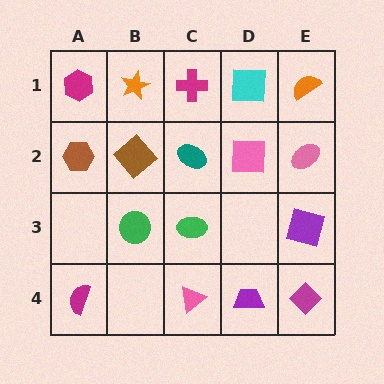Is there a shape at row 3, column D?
No, that cell is empty.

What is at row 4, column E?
A magenta diamond.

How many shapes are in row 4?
4 shapes.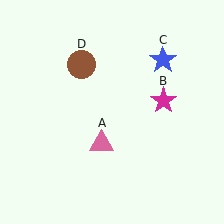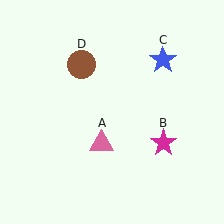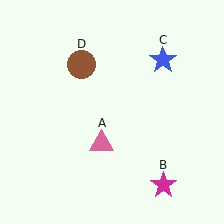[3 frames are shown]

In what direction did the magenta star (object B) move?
The magenta star (object B) moved down.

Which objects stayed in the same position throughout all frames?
Pink triangle (object A) and blue star (object C) and brown circle (object D) remained stationary.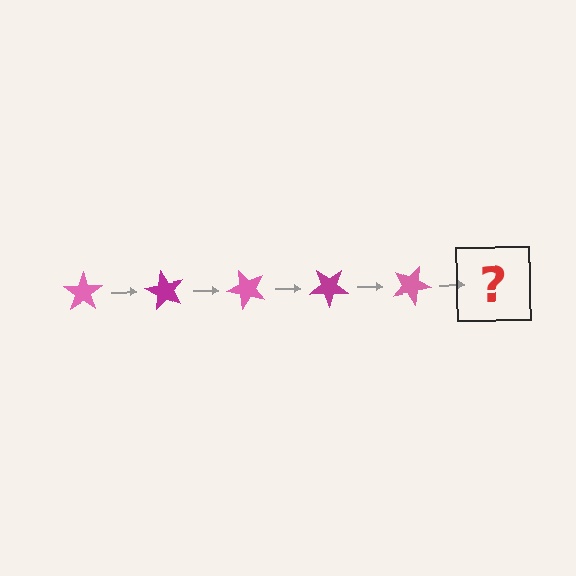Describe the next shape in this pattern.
It should be a magenta star, rotated 300 degrees from the start.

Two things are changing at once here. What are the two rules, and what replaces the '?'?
The two rules are that it rotates 60 degrees each step and the color cycles through pink and magenta. The '?' should be a magenta star, rotated 300 degrees from the start.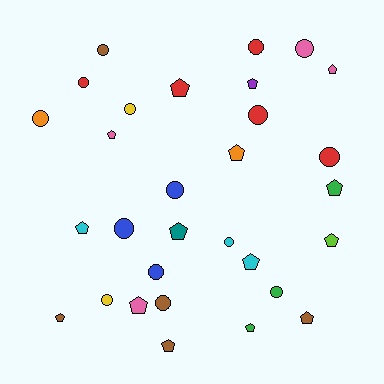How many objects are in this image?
There are 30 objects.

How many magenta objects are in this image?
There are no magenta objects.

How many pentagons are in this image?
There are 15 pentagons.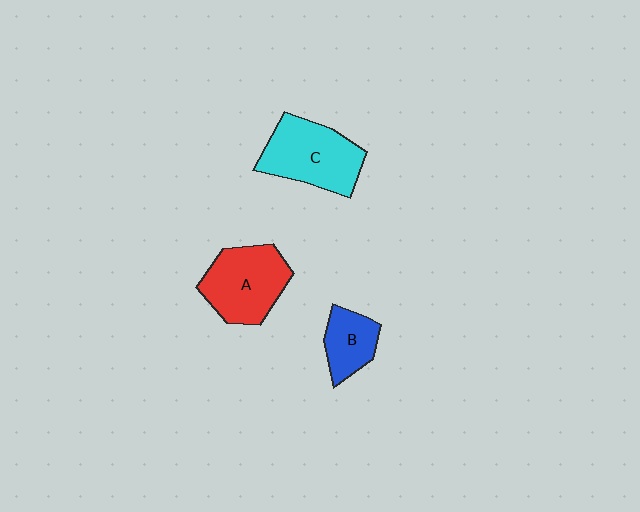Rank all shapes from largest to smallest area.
From largest to smallest: C (cyan), A (red), B (blue).